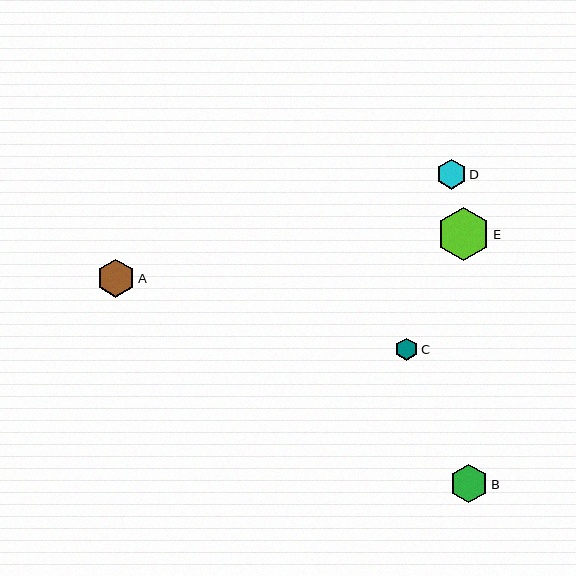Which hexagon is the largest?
Hexagon E is the largest with a size of approximately 53 pixels.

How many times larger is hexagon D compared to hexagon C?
Hexagon D is approximately 1.3 times the size of hexagon C.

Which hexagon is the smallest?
Hexagon C is the smallest with a size of approximately 22 pixels.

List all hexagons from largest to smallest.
From largest to smallest: E, B, A, D, C.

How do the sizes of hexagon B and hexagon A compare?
Hexagon B and hexagon A are approximately the same size.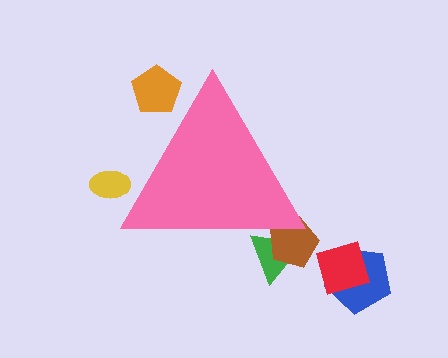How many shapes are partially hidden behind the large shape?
4 shapes are partially hidden.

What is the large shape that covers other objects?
A pink triangle.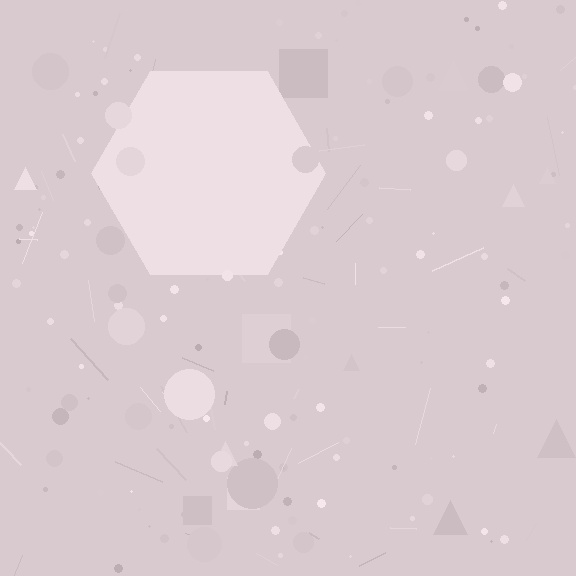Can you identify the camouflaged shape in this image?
The camouflaged shape is a hexagon.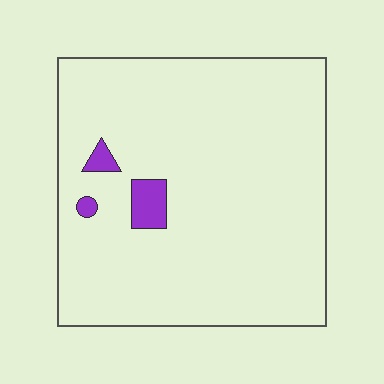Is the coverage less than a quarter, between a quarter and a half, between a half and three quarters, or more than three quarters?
Less than a quarter.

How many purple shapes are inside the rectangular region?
3.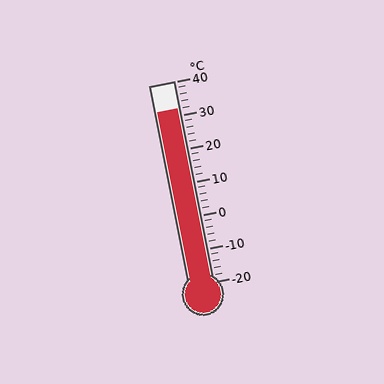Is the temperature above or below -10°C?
The temperature is above -10°C.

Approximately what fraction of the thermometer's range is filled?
The thermometer is filled to approximately 85% of its range.